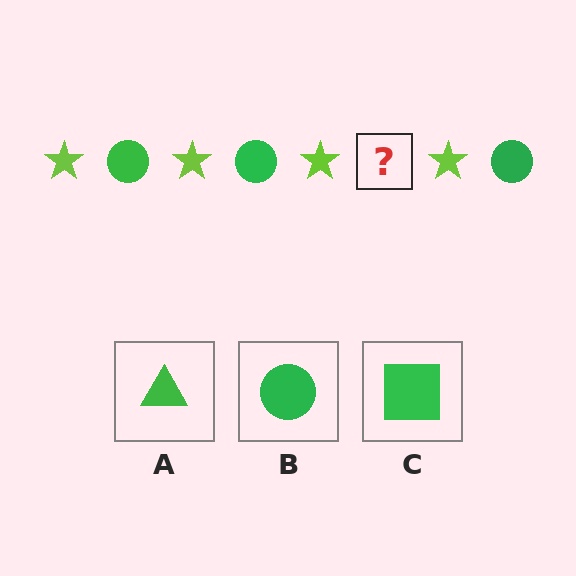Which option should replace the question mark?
Option B.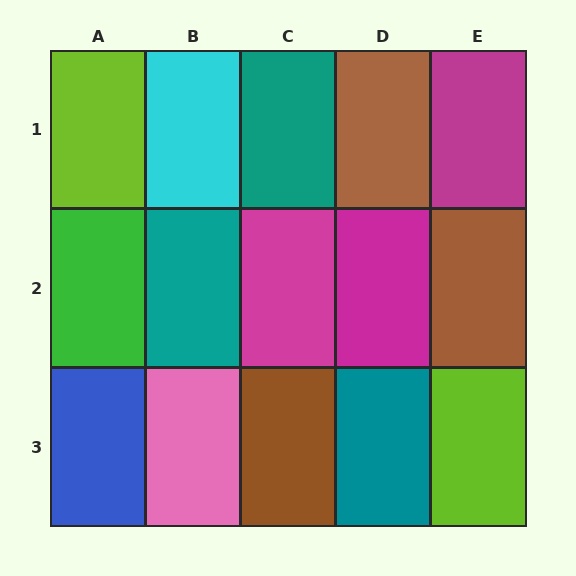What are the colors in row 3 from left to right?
Blue, pink, brown, teal, lime.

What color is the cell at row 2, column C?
Magenta.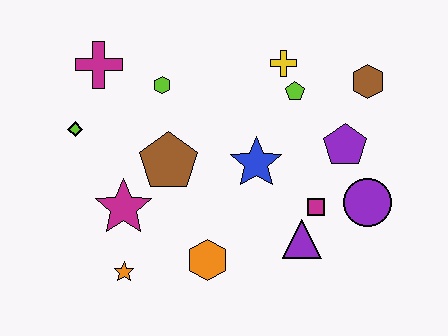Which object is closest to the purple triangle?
The magenta square is closest to the purple triangle.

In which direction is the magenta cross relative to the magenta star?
The magenta cross is above the magenta star.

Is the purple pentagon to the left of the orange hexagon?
No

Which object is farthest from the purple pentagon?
The lime diamond is farthest from the purple pentagon.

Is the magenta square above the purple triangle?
Yes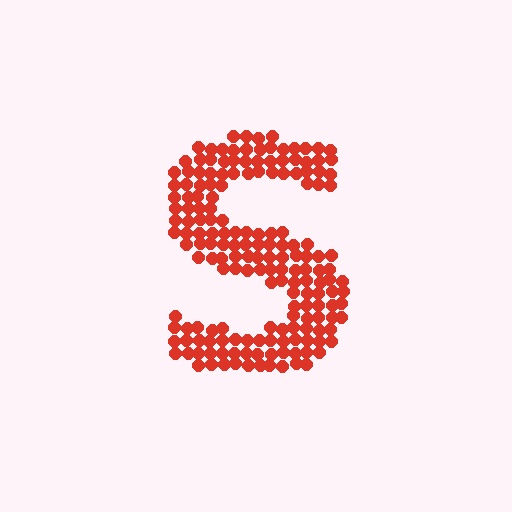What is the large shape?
The large shape is the letter S.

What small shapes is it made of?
It is made of small circles.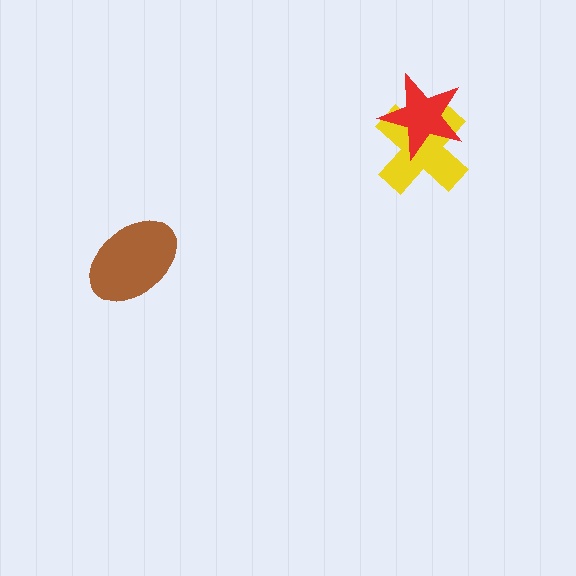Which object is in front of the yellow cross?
The red star is in front of the yellow cross.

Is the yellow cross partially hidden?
Yes, it is partially covered by another shape.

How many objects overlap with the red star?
1 object overlaps with the red star.